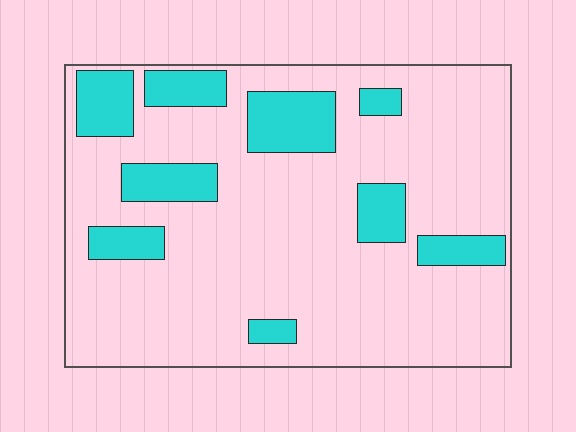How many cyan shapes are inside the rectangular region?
9.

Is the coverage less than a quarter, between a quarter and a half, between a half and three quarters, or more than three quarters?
Less than a quarter.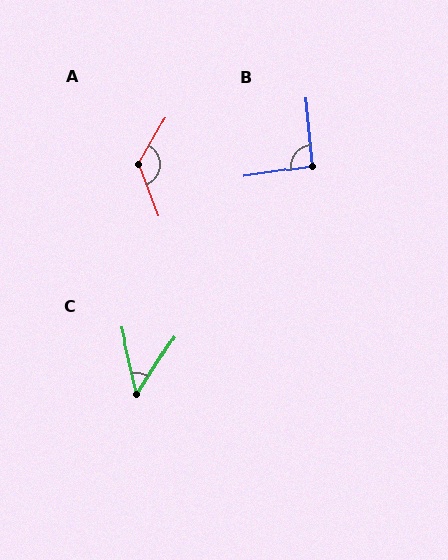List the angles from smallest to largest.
C (46°), B (93°), A (130°).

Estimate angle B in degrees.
Approximately 93 degrees.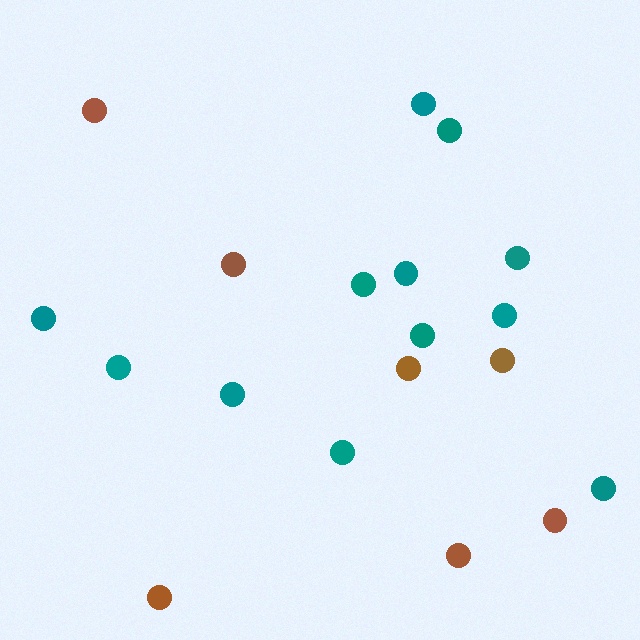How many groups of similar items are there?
There are 2 groups: one group of brown circles (7) and one group of teal circles (12).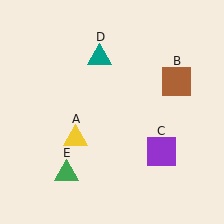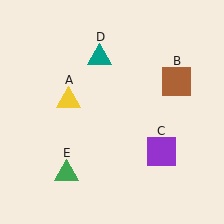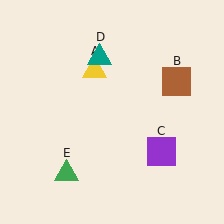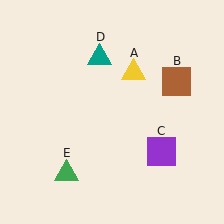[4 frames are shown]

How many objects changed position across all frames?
1 object changed position: yellow triangle (object A).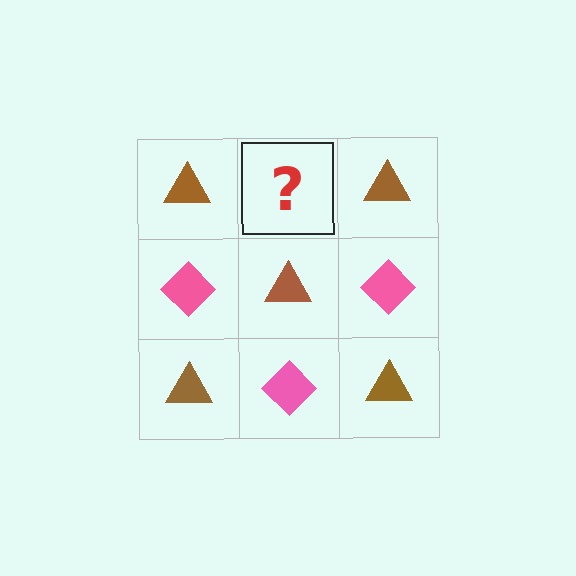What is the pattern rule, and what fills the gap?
The rule is that it alternates brown triangle and pink diamond in a checkerboard pattern. The gap should be filled with a pink diamond.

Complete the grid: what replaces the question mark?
The question mark should be replaced with a pink diamond.